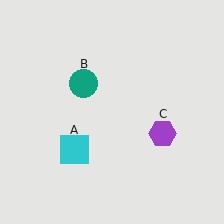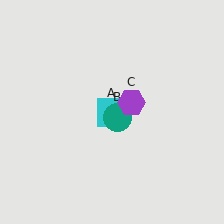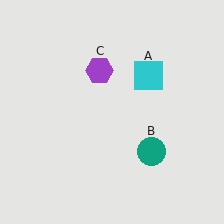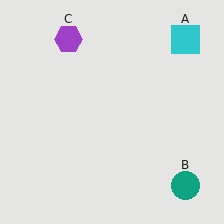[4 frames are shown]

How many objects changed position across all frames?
3 objects changed position: cyan square (object A), teal circle (object B), purple hexagon (object C).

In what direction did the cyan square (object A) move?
The cyan square (object A) moved up and to the right.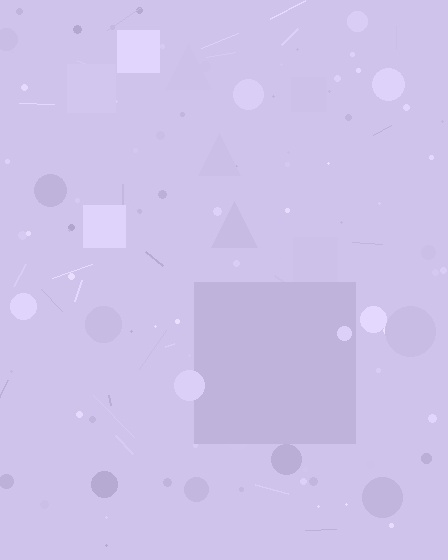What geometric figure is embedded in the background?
A square is embedded in the background.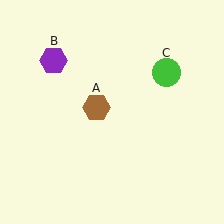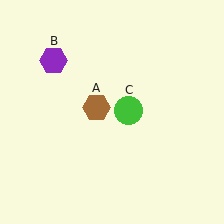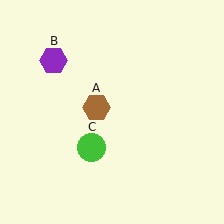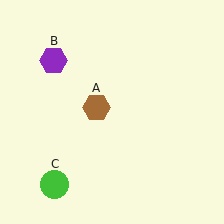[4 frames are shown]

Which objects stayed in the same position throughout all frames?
Brown hexagon (object A) and purple hexagon (object B) remained stationary.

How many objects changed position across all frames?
1 object changed position: green circle (object C).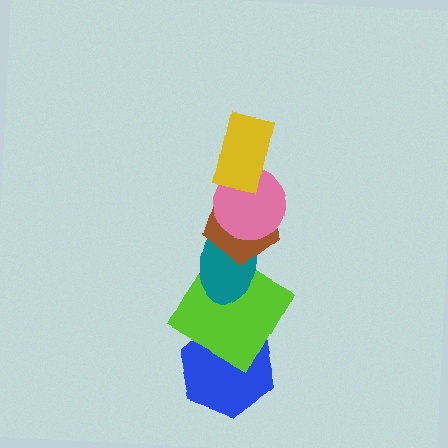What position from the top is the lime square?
The lime square is 5th from the top.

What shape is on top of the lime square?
The teal ellipse is on top of the lime square.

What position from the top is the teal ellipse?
The teal ellipse is 4th from the top.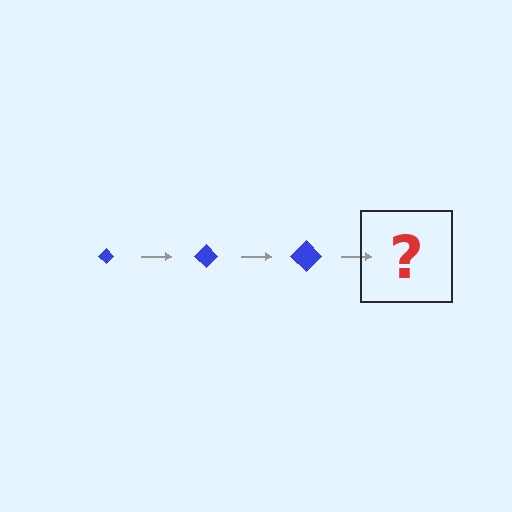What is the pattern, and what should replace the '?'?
The pattern is that the diamond gets progressively larger each step. The '?' should be a blue diamond, larger than the previous one.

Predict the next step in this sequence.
The next step is a blue diamond, larger than the previous one.